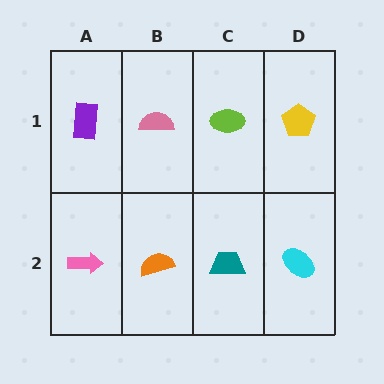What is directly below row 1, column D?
A cyan ellipse.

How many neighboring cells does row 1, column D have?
2.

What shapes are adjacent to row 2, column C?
A lime ellipse (row 1, column C), an orange semicircle (row 2, column B), a cyan ellipse (row 2, column D).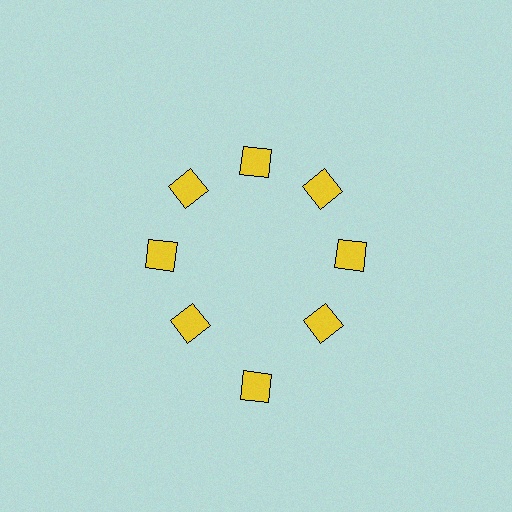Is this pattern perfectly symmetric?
No. The 8 yellow squares are arranged in a ring, but one element near the 6 o'clock position is pushed outward from the center, breaking the 8-fold rotational symmetry.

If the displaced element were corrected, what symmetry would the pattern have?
It would have 8-fold rotational symmetry — the pattern would map onto itself every 45 degrees.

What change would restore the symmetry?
The symmetry would be restored by moving it inward, back onto the ring so that all 8 squares sit at equal angles and equal distance from the center.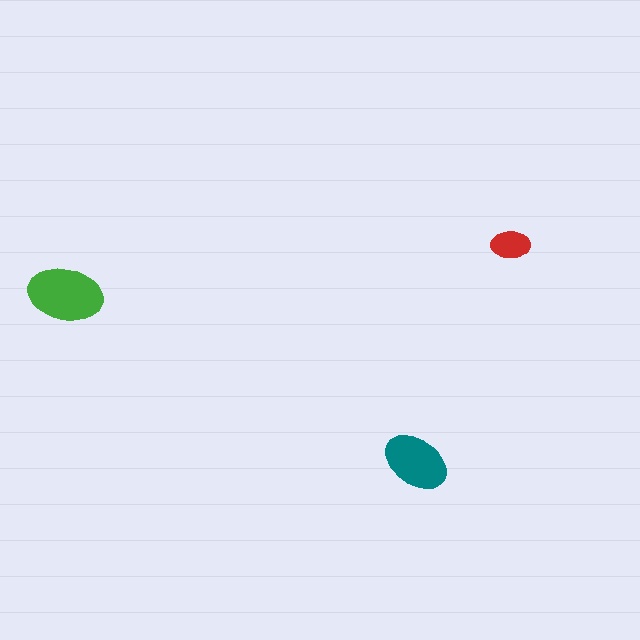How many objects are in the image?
There are 3 objects in the image.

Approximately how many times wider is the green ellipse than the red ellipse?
About 2 times wider.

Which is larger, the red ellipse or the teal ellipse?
The teal one.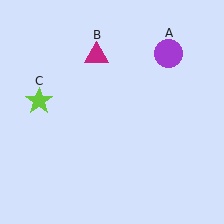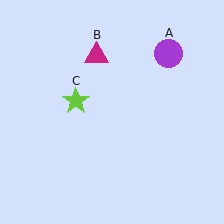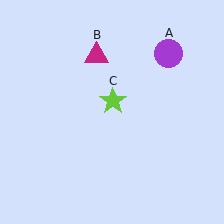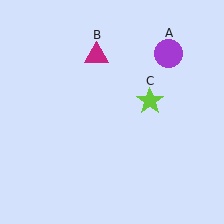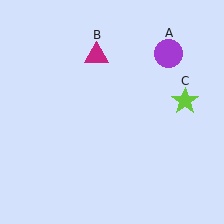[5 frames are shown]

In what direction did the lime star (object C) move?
The lime star (object C) moved right.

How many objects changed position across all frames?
1 object changed position: lime star (object C).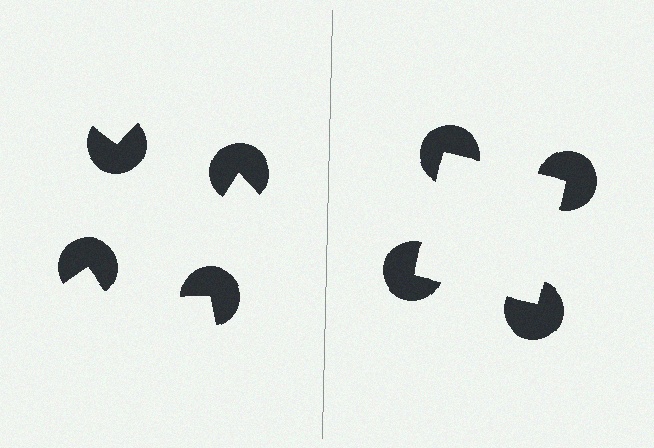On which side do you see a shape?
An illusory square appears on the right side. On the left side the wedge cuts are rotated, so no coherent shape forms.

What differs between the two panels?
The pac-man discs are positioned identically on both sides; only the wedge orientations differ. On the right they align to a square; on the left they are misaligned.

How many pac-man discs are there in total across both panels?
8 — 4 on each side.